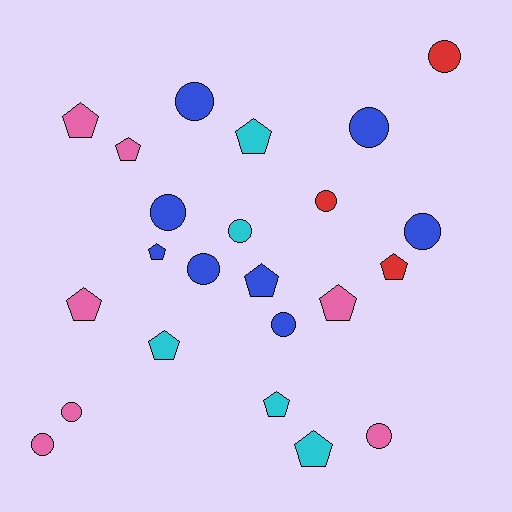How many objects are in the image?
There are 23 objects.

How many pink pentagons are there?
There are 4 pink pentagons.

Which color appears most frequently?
Blue, with 8 objects.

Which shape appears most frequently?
Circle, with 12 objects.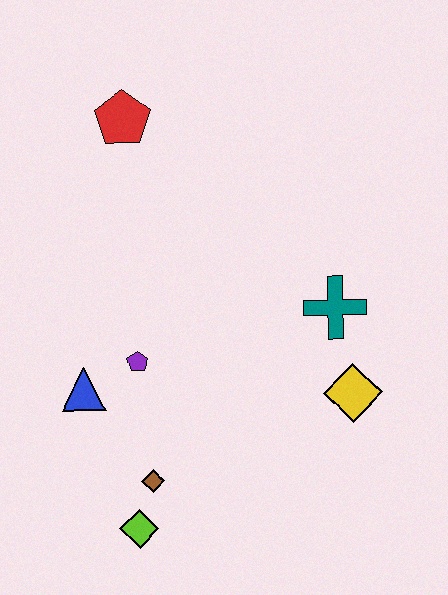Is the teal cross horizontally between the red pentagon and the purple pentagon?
No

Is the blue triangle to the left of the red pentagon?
Yes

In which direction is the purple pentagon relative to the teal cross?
The purple pentagon is to the left of the teal cross.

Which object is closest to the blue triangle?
The purple pentagon is closest to the blue triangle.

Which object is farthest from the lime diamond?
The red pentagon is farthest from the lime diamond.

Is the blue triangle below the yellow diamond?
No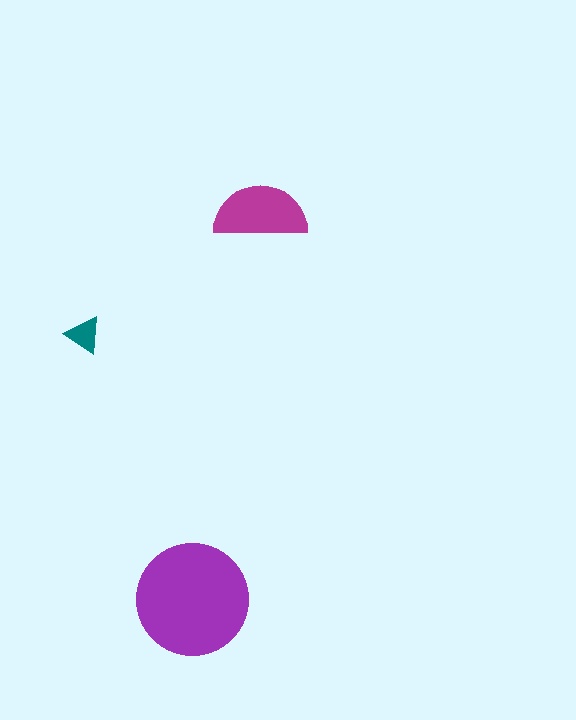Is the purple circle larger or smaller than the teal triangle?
Larger.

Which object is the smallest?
The teal triangle.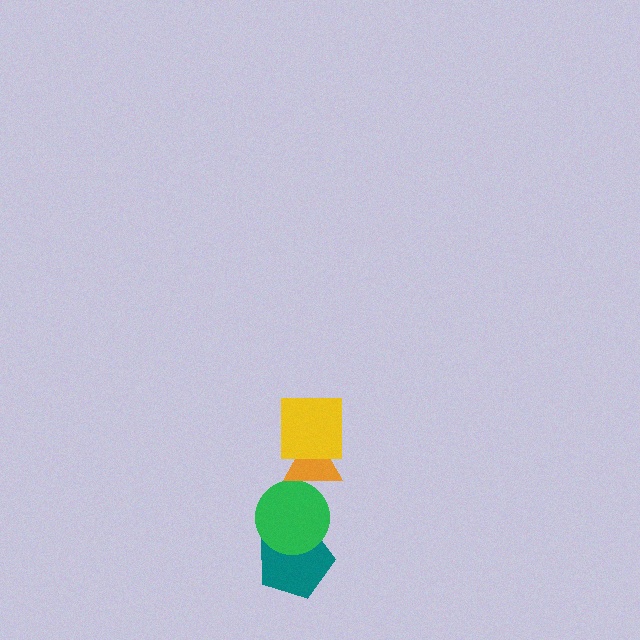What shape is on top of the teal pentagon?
The green circle is on top of the teal pentagon.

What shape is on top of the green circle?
The orange triangle is on top of the green circle.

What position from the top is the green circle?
The green circle is 3rd from the top.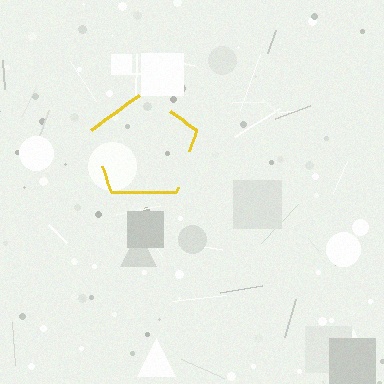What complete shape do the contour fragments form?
The contour fragments form a pentagon.